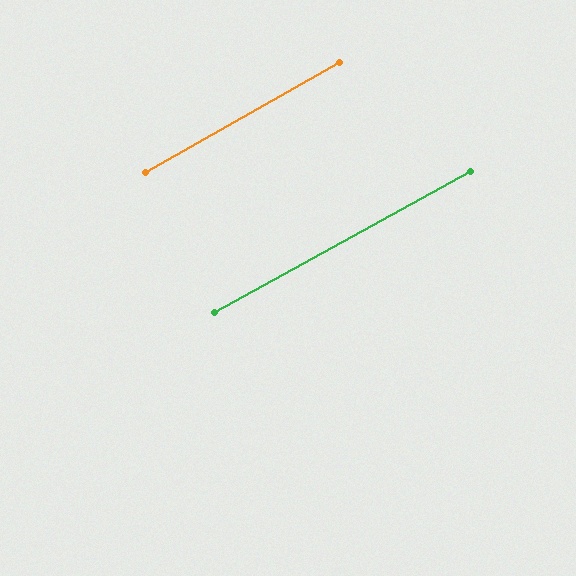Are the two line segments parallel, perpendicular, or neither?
Parallel — their directions differ by only 0.8°.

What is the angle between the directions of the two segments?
Approximately 1 degree.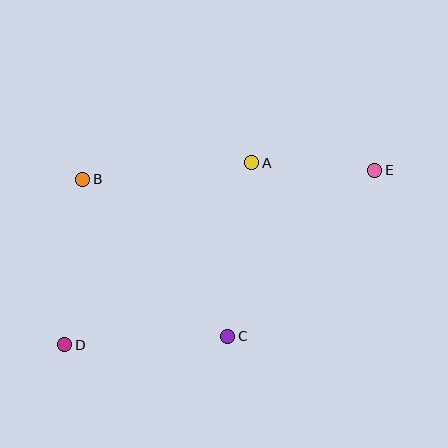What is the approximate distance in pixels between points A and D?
The distance between A and D is approximately 261 pixels.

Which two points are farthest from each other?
Points D and E are farthest from each other.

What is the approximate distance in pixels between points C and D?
The distance between C and D is approximately 164 pixels.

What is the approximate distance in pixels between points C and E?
The distance between C and E is approximately 222 pixels.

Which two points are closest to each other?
Points A and E are closest to each other.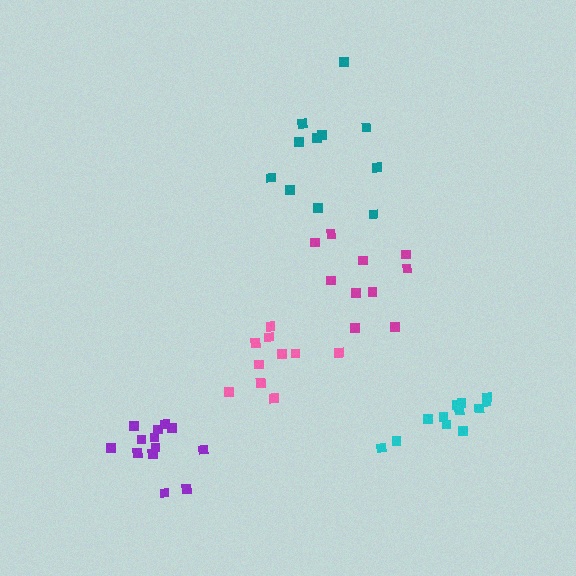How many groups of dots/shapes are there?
There are 5 groups.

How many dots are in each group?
Group 1: 10 dots, Group 2: 12 dots, Group 3: 11 dots, Group 4: 13 dots, Group 5: 10 dots (56 total).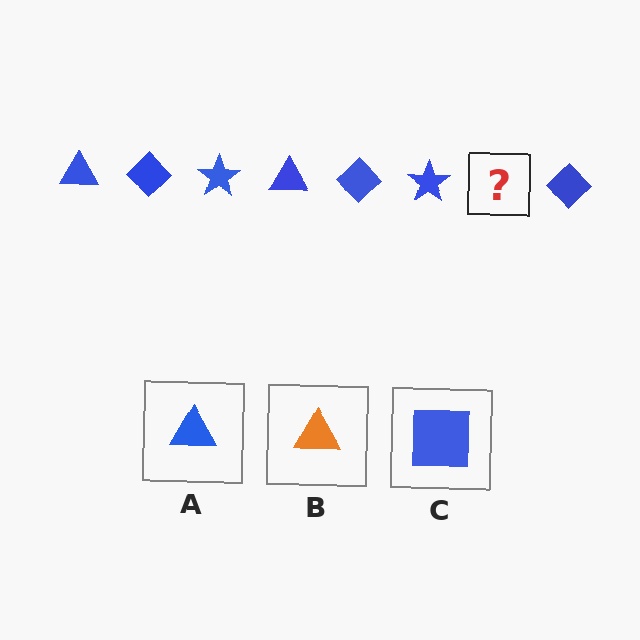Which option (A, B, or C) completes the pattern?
A.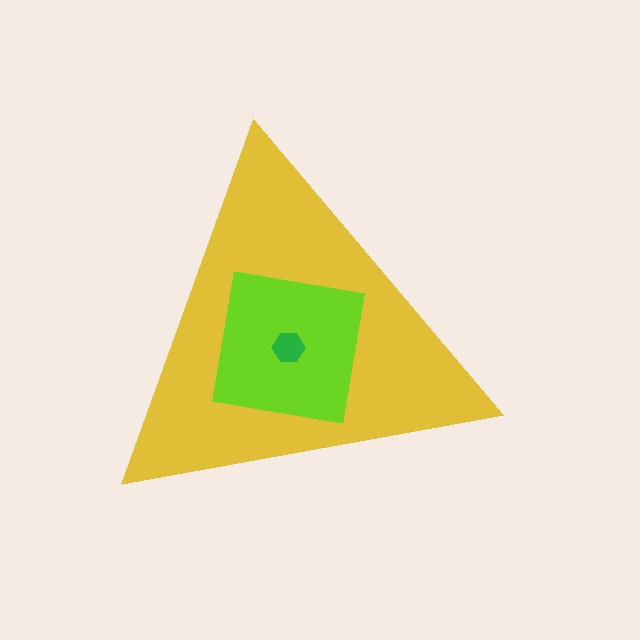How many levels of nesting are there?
3.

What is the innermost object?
The green hexagon.